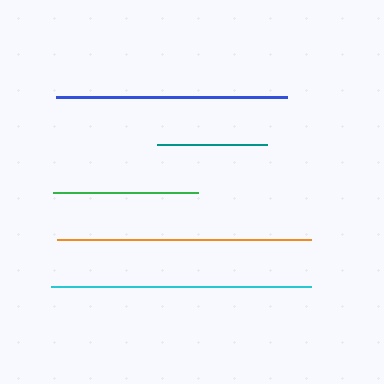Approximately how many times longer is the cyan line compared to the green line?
The cyan line is approximately 1.8 times the length of the green line.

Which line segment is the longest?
The cyan line is the longest at approximately 260 pixels.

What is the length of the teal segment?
The teal segment is approximately 109 pixels long.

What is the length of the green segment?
The green segment is approximately 145 pixels long.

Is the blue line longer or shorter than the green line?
The blue line is longer than the green line.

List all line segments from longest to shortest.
From longest to shortest: cyan, orange, blue, green, teal.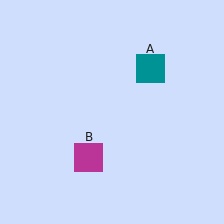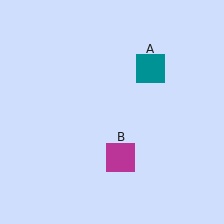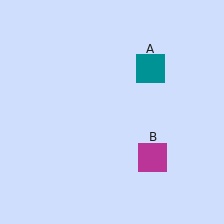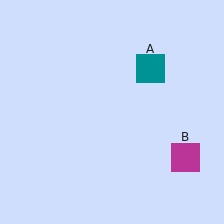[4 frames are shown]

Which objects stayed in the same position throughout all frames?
Teal square (object A) remained stationary.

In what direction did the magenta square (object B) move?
The magenta square (object B) moved right.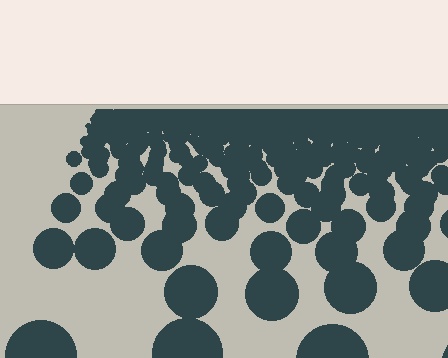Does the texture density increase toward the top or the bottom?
Density increases toward the top.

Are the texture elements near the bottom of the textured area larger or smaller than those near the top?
Larger. Near the bottom, elements are closer to the viewer and appear at a bigger on-screen size.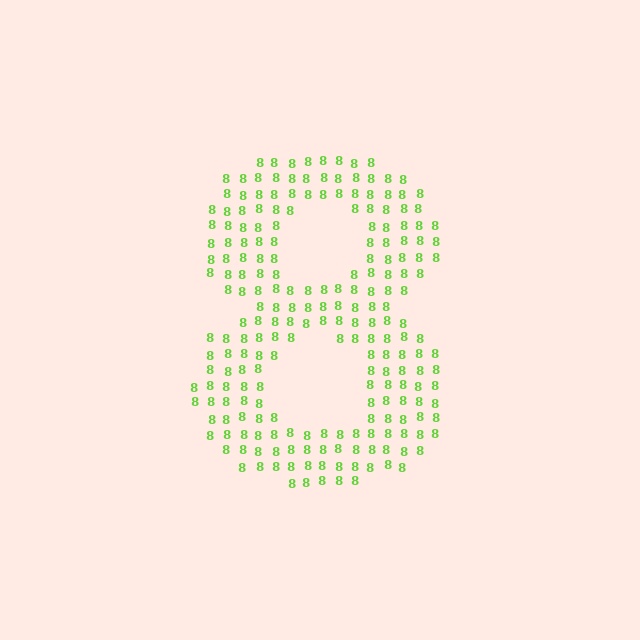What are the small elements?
The small elements are digit 8's.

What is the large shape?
The large shape is the digit 8.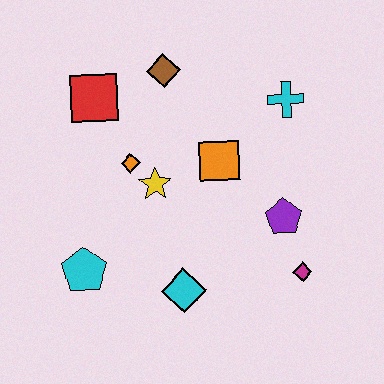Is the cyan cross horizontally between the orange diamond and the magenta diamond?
Yes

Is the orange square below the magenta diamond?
No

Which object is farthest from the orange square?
The cyan pentagon is farthest from the orange square.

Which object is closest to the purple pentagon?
The magenta diamond is closest to the purple pentagon.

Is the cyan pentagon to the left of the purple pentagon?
Yes